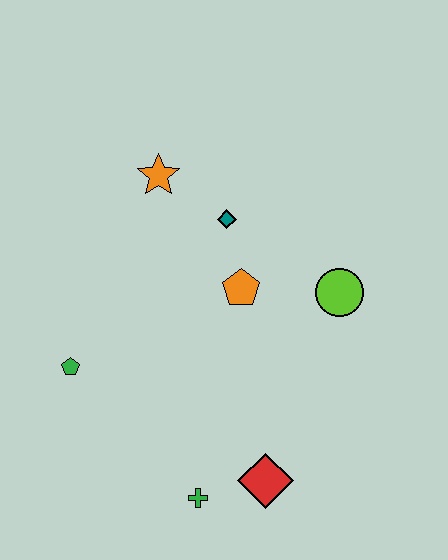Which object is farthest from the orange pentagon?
The green cross is farthest from the orange pentagon.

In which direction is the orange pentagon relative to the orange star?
The orange pentagon is below the orange star.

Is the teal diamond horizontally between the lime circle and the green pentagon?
Yes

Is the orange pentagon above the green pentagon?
Yes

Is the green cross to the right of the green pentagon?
Yes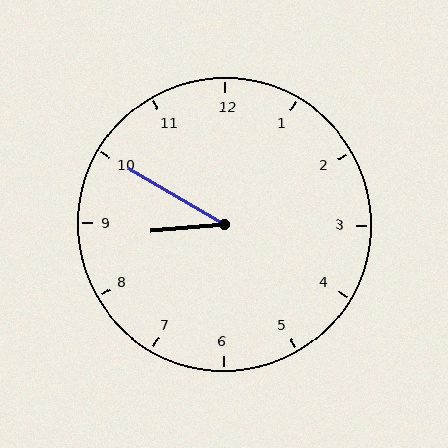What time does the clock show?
8:50.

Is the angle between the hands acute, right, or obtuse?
It is acute.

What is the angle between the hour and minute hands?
Approximately 35 degrees.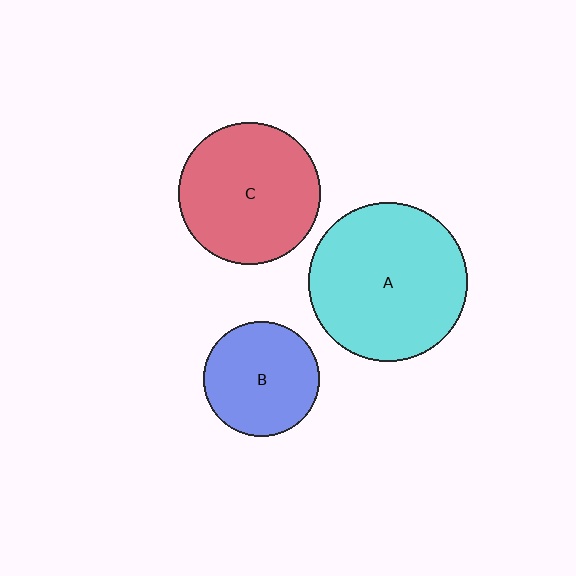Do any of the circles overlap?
No, none of the circles overlap.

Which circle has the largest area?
Circle A (cyan).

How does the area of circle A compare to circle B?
Approximately 1.9 times.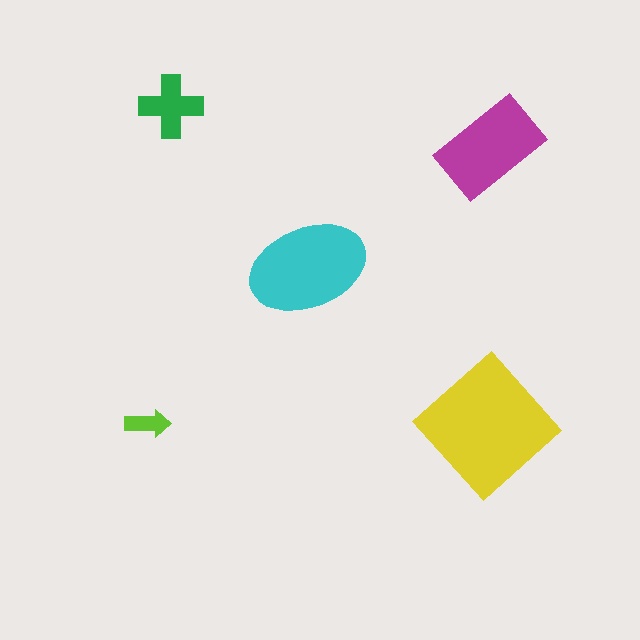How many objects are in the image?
There are 5 objects in the image.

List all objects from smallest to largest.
The lime arrow, the green cross, the magenta rectangle, the cyan ellipse, the yellow diamond.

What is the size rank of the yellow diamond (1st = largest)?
1st.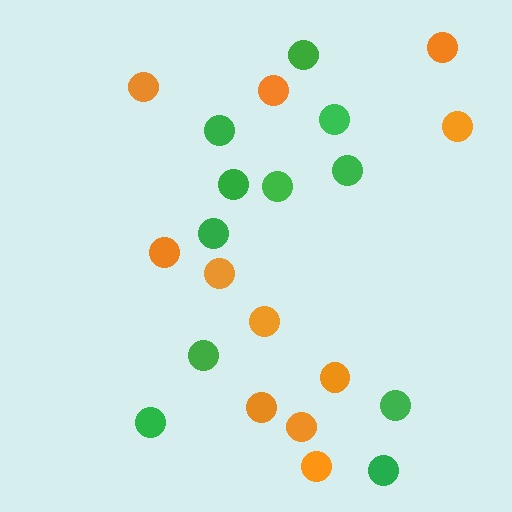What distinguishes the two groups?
There are 2 groups: one group of green circles (11) and one group of orange circles (11).